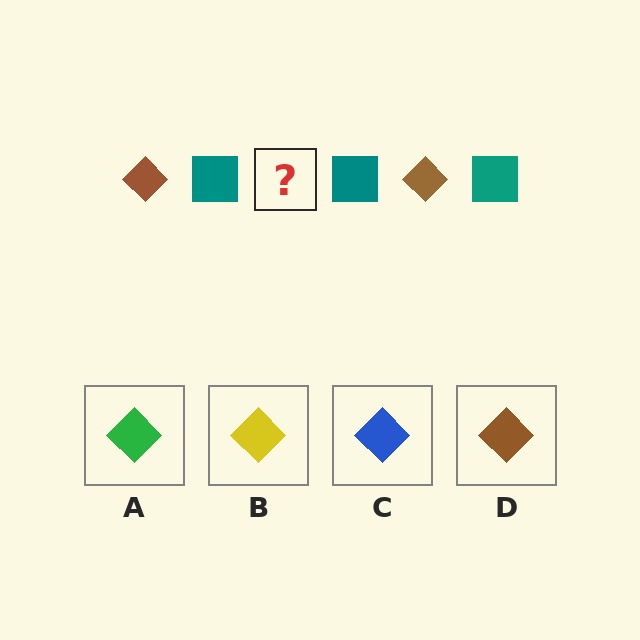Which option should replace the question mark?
Option D.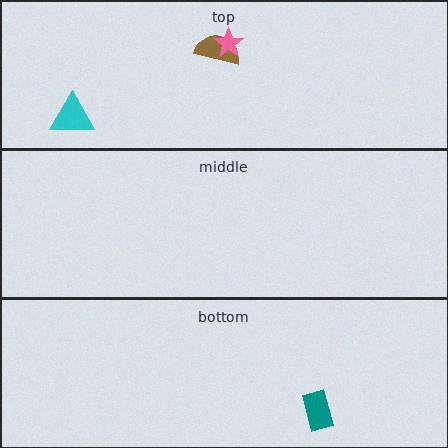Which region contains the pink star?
The top region.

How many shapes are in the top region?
3.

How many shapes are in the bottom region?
1.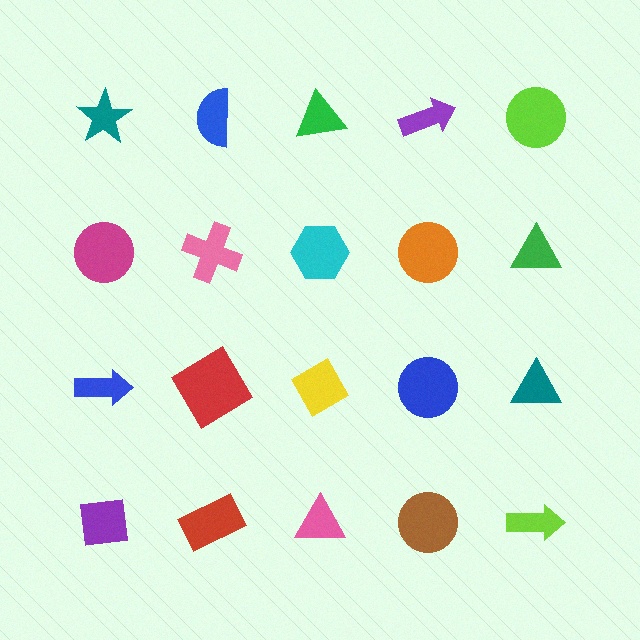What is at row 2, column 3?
A cyan hexagon.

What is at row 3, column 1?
A blue arrow.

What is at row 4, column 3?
A pink triangle.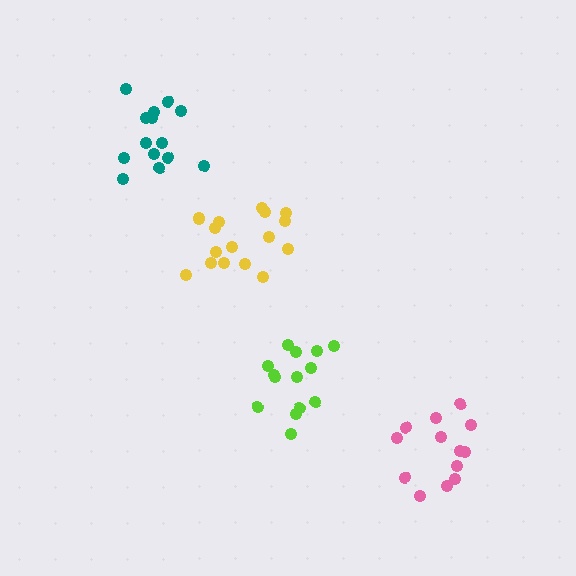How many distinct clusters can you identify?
There are 4 distinct clusters.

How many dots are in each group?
Group 1: 16 dots, Group 2: 14 dots, Group 3: 14 dots, Group 4: 13 dots (57 total).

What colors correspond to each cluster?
The clusters are colored: yellow, lime, teal, pink.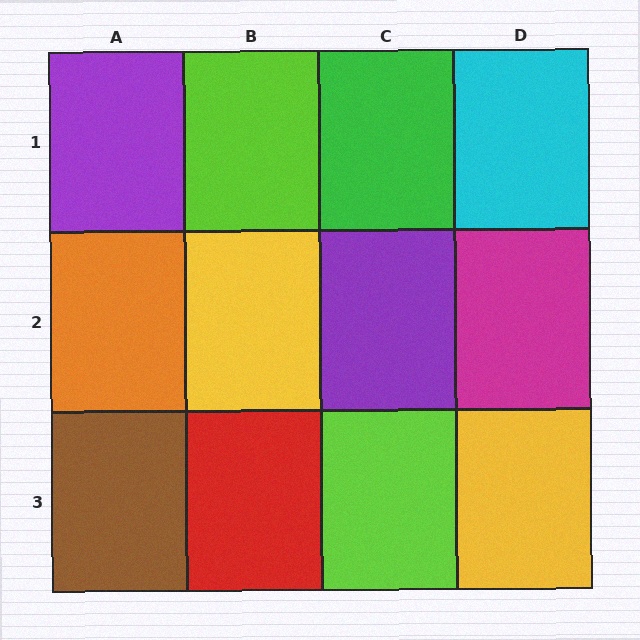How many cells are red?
1 cell is red.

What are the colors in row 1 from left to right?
Purple, lime, green, cyan.